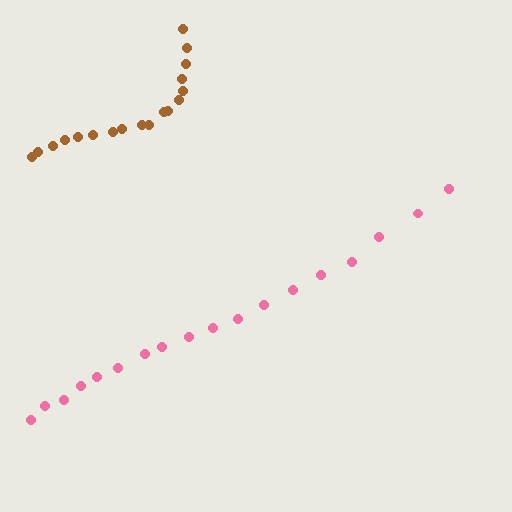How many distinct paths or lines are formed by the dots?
There are 2 distinct paths.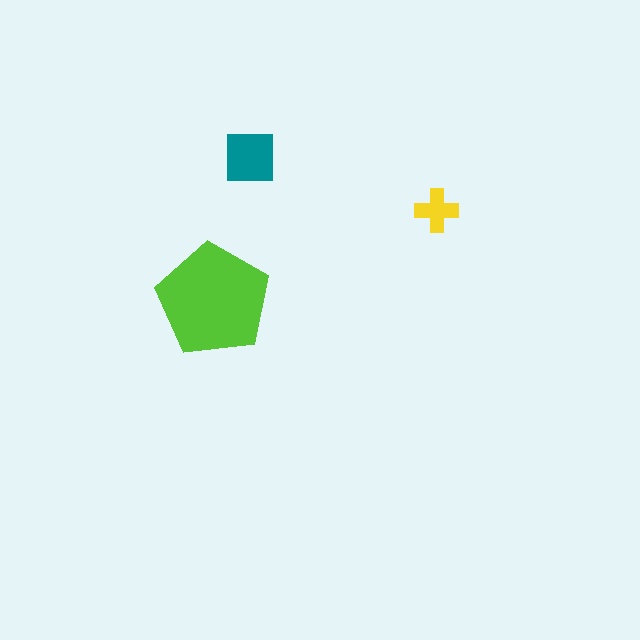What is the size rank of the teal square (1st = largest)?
2nd.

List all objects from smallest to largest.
The yellow cross, the teal square, the lime pentagon.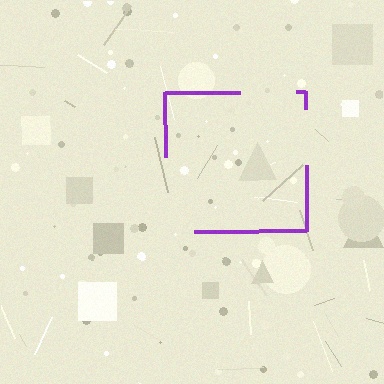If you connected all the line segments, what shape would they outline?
They would outline a square.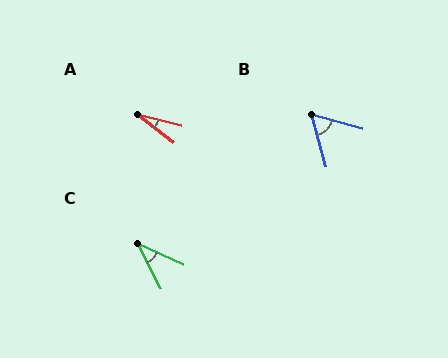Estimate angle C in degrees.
Approximately 38 degrees.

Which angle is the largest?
B, at approximately 60 degrees.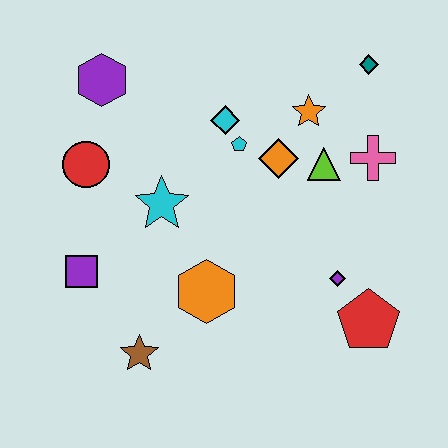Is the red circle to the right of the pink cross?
No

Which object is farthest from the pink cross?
The purple square is farthest from the pink cross.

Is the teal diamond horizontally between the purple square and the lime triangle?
No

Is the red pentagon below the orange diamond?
Yes